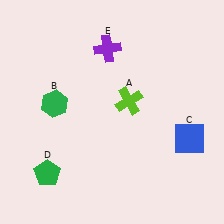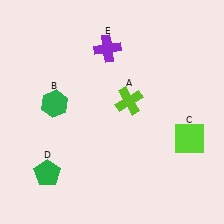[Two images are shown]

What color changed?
The square (C) changed from blue in Image 1 to lime in Image 2.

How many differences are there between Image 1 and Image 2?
There is 1 difference between the two images.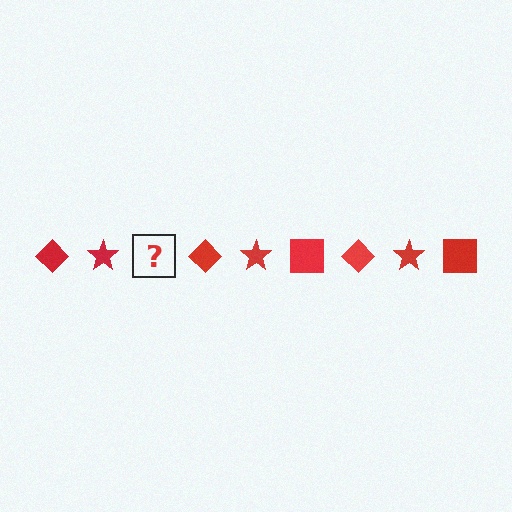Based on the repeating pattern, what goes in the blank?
The blank should be a red square.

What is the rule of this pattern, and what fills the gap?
The rule is that the pattern cycles through diamond, star, square shapes in red. The gap should be filled with a red square.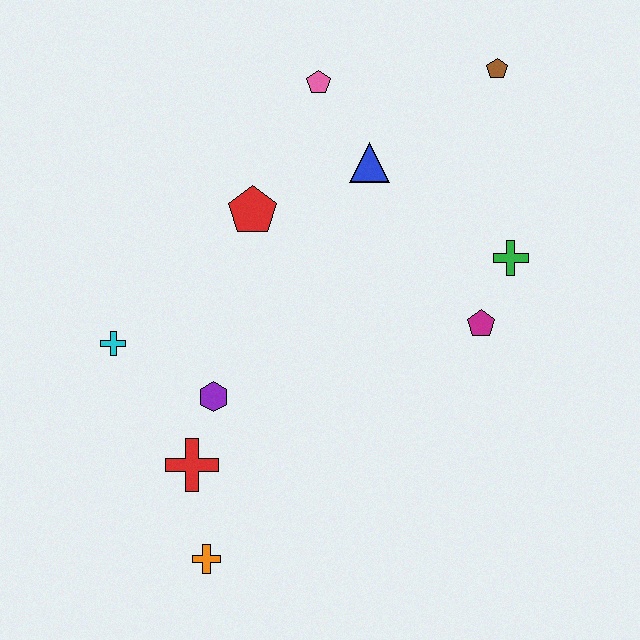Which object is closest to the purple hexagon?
The red cross is closest to the purple hexagon.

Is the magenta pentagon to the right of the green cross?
No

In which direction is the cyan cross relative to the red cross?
The cyan cross is above the red cross.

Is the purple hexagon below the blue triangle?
Yes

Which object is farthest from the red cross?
The brown pentagon is farthest from the red cross.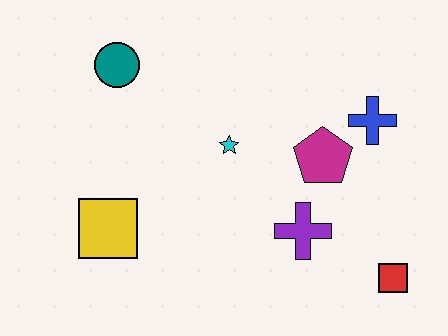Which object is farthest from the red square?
The teal circle is farthest from the red square.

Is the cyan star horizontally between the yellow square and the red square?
Yes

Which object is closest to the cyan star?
The magenta pentagon is closest to the cyan star.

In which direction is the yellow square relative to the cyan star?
The yellow square is to the left of the cyan star.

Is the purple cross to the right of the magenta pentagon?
No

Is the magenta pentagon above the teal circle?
No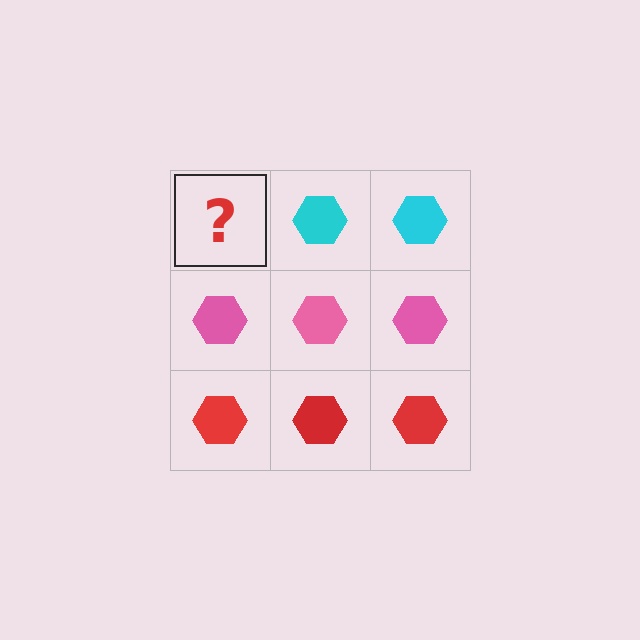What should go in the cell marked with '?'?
The missing cell should contain a cyan hexagon.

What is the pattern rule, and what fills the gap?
The rule is that each row has a consistent color. The gap should be filled with a cyan hexagon.